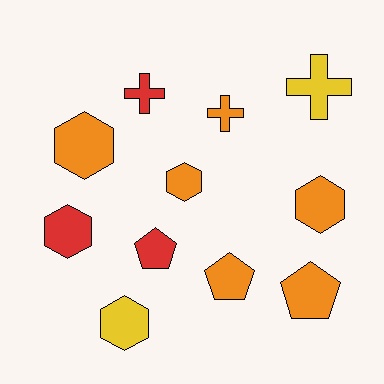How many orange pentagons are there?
There are 2 orange pentagons.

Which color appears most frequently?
Orange, with 6 objects.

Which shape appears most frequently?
Hexagon, with 5 objects.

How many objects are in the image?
There are 11 objects.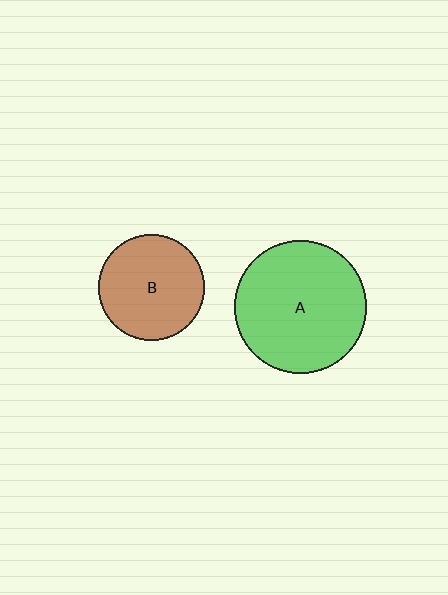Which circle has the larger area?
Circle A (green).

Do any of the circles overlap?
No, none of the circles overlap.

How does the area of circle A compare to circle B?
Approximately 1.5 times.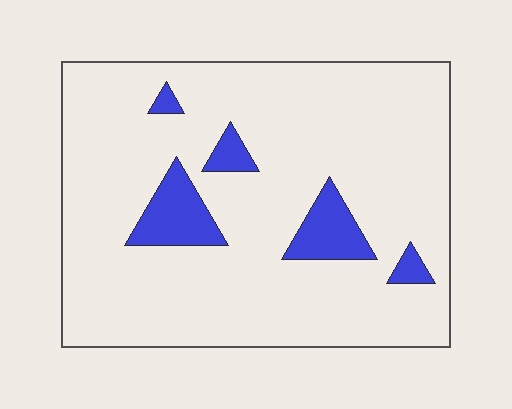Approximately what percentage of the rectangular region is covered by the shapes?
Approximately 10%.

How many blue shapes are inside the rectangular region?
5.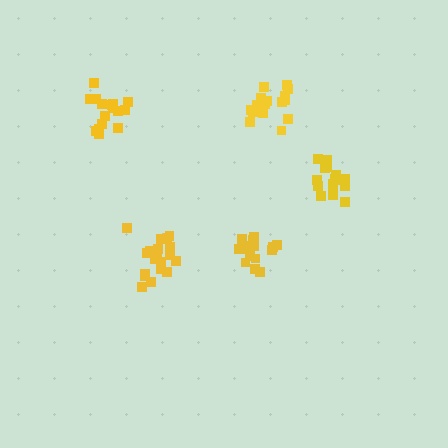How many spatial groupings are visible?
There are 5 spatial groupings.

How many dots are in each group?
Group 1: 15 dots, Group 2: 20 dots, Group 3: 18 dots, Group 4: 16 dots, Group 5: 16 dots (85 total).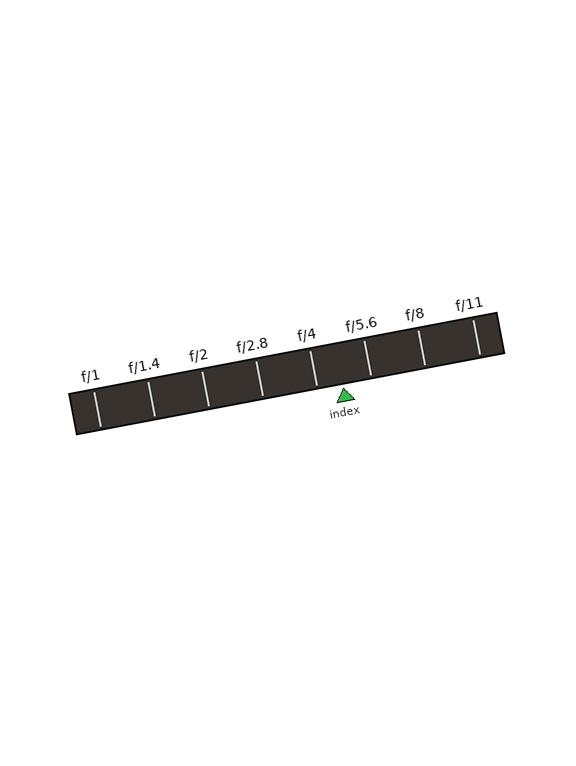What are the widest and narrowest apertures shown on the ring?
The widest aperture shown is f/1 and the narrowest is f/11.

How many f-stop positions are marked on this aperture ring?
There are 8 f-stop positions marked.